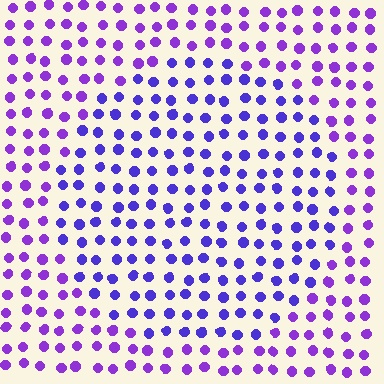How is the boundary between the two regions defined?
The boundary is defined purely by a slight shift in hue (about 25 degrees). Spacing, size, and orientation are identical on both sides.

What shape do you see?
I see a circle.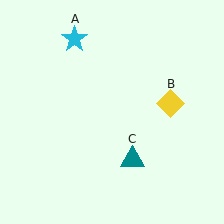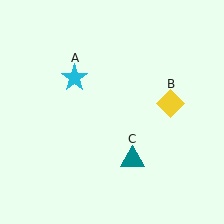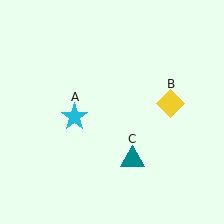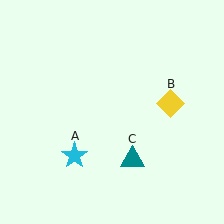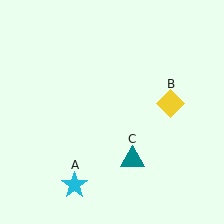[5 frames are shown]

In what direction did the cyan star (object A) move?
The cyan star (object A) moved down.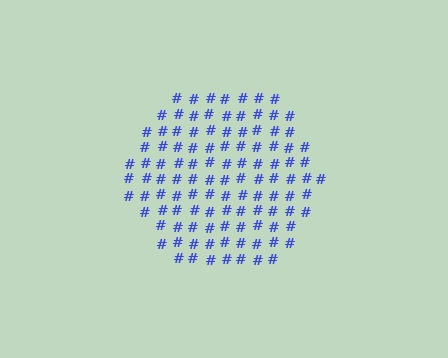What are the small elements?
The small elements are hash symbols.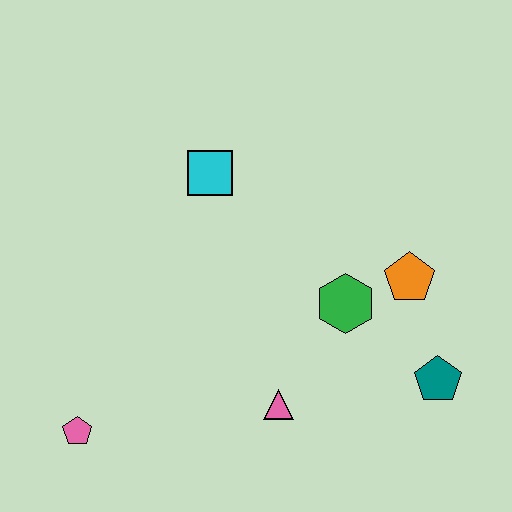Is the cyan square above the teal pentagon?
Yes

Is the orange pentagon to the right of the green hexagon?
Yes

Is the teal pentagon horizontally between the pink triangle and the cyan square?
No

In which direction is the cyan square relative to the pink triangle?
The cyan square is above the pink triangle.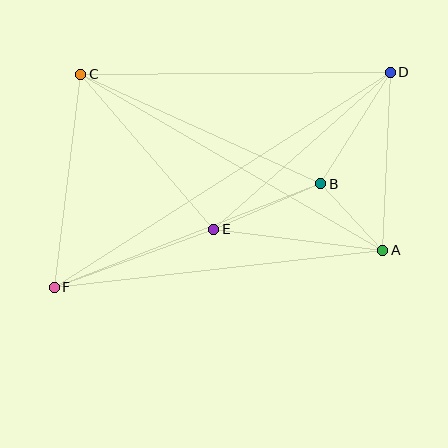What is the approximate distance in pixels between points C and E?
The distance between C and E is approximately 204 pixels.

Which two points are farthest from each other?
Points D and F are farthest from each other.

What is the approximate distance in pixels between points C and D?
The distance between C and D is approximately 309 pixels.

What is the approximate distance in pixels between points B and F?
The distance between B and F is approximately 286 pixels.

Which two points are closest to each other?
Points A and B are closest to each other.